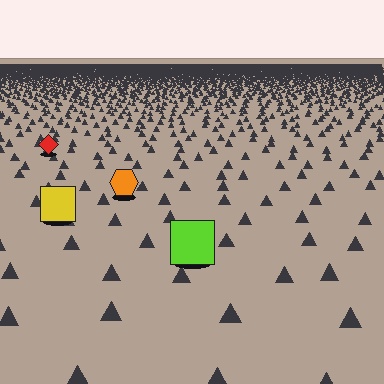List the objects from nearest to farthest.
From nearest to farthest: the lime square, the yellow square, the orange hexagon, the red diamond.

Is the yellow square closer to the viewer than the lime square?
No. The lime square is closer — you can tell from the texture gradient: the ground texture is coarser near it.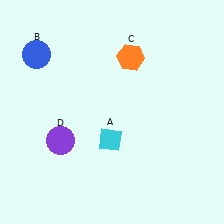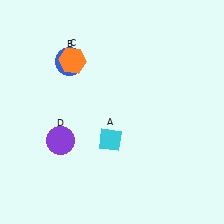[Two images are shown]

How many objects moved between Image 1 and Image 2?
2 objects moved between the two images.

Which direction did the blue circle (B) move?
The blue circle (B) moved right.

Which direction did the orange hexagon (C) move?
The orange hexagon (C) moved left.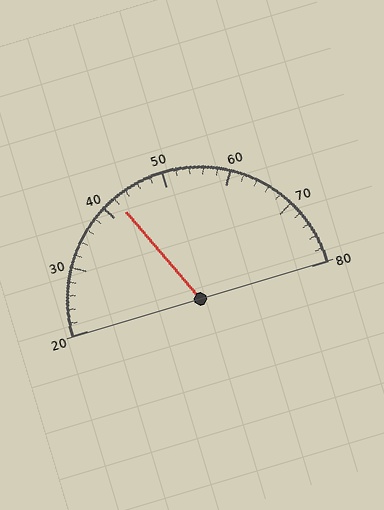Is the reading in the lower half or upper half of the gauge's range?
The reading is in the lower half of the range (20 to 80).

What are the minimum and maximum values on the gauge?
The gauge ranges from 20 to 80.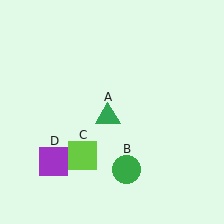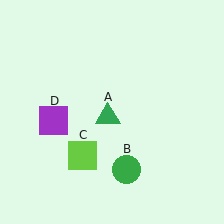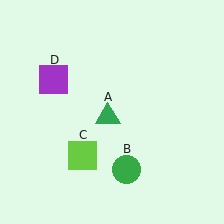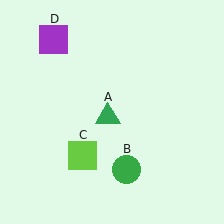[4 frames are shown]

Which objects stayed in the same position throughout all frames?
Green triangle (object A) and green circle (object B) and lime square (object C) remained stationary.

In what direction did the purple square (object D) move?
The purple square (object D) moved up.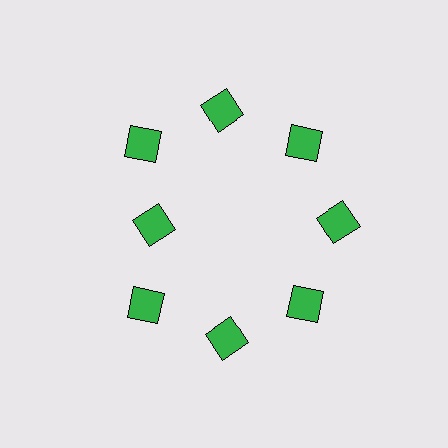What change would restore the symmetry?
The symmetry would be restored by moving it outward, back onto the ring so that all 8 diamonds sit at equal angles and equal distance from the center.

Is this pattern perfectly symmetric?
No. The 8 green diamonds are arranged in a ring, but one element near the 9 o'clock position is pulled inward toward the center, breaking the 8-fold rotational symmetry.